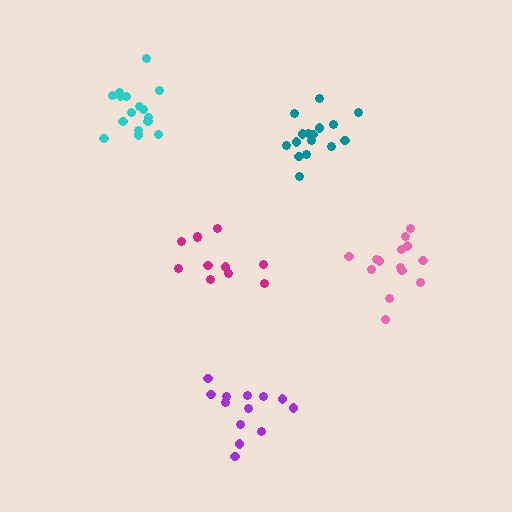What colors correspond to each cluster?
The clusters are colored: magenta, pink, cyan, purple, teal.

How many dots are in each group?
Group 1: 11 dots, Group 2: 14 dots, Group 3: 16 dots, Group 4: 13 dots, Group 5: 16 dots (70 total).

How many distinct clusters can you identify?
There are 5 distinct clusters.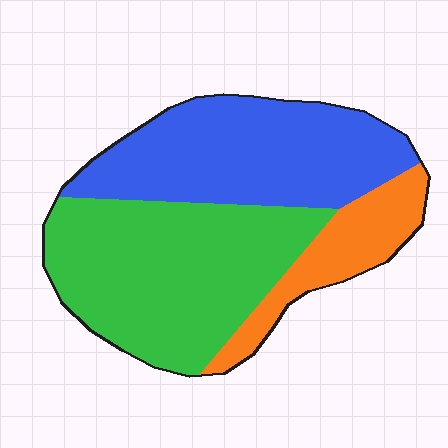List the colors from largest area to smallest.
From largest to smallest: green, blue, orange.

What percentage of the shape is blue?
Blue covers 39% of the shape.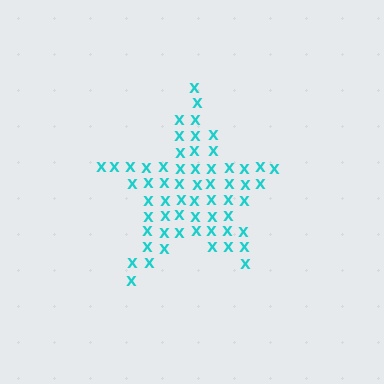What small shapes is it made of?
It is made of small letter X's.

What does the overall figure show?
The overall figure shows a star.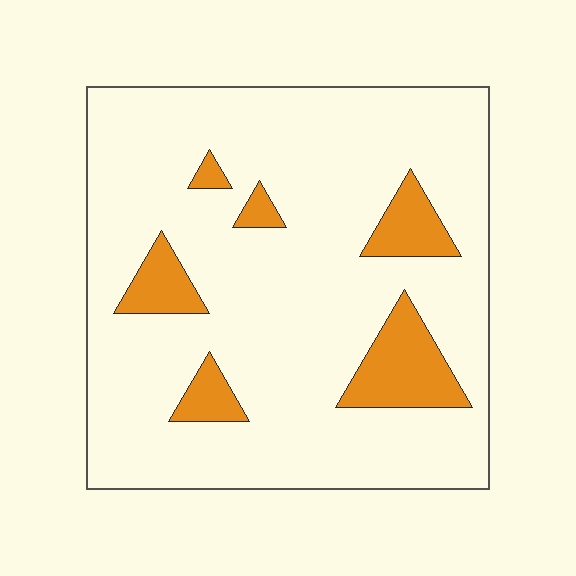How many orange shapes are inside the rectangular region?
6.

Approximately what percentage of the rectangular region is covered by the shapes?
Approximately 15%.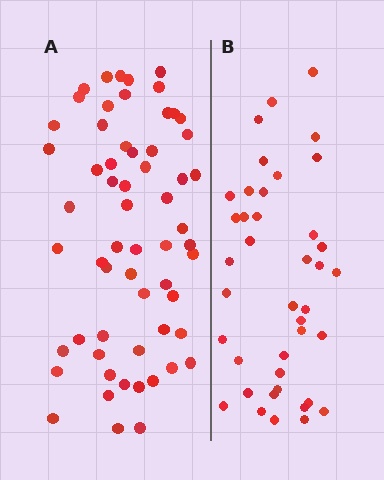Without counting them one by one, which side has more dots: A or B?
Region A (the left region) has more dots.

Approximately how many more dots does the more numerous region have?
Region A has approximately 20 more dots than region B.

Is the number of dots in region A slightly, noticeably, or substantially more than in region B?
Region A has substantially more. The ratio is roughly 1.5 to 1.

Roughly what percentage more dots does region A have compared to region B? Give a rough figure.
About 50% more.